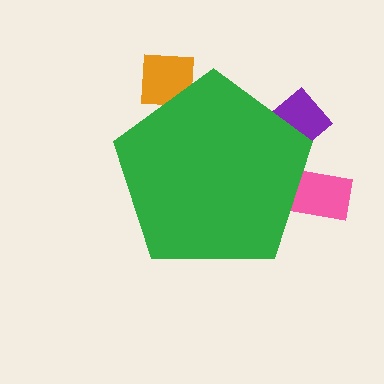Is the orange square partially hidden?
Yes, the orange square is partially hidden behind the green pentagon.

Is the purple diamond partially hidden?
Yes, the purple diamond is partially hidden behind the green pentagon.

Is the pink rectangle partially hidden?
Yes, the pink rectangle is partially hidden behind the green pentagon.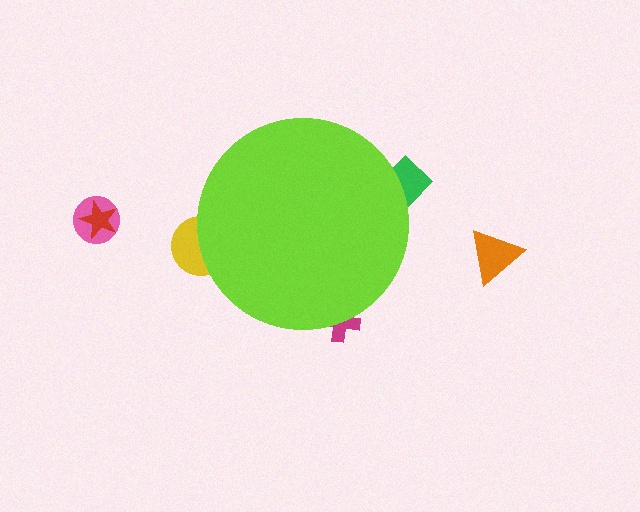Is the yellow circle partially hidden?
Yes, the yellow circle is partially hidden behind the lime circle.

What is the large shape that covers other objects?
A lime circle.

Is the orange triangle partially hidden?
No, the orange triangle is fully visible.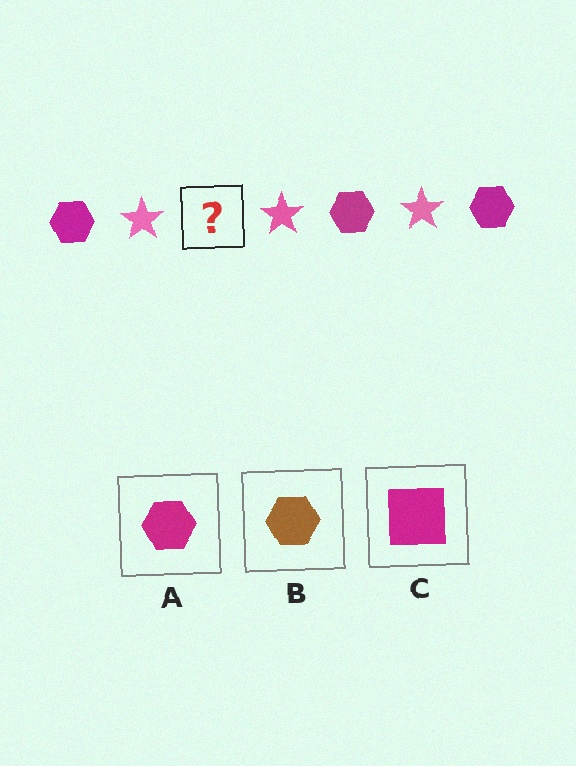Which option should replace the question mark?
Option A.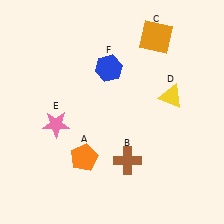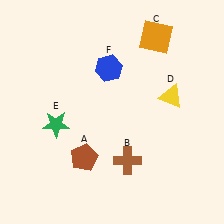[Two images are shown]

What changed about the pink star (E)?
In Image 1, E is pink. In Image 2, it changed to green.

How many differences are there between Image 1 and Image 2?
There are 2 differences between the two images.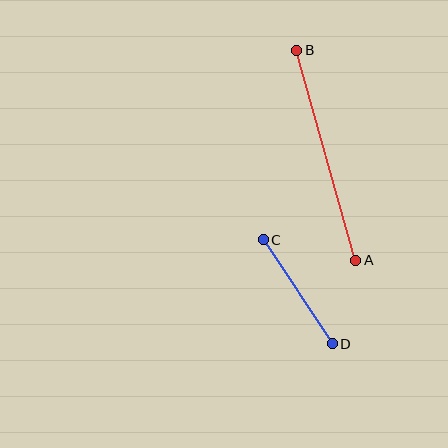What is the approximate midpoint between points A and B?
The midpoint is at approximately (326, 155) pixels.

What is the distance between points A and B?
The distance is approximately 218 pixels.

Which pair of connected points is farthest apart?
Points A and B are farthest apart.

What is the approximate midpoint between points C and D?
The midpoint is at approximately (298, 292) pixels.